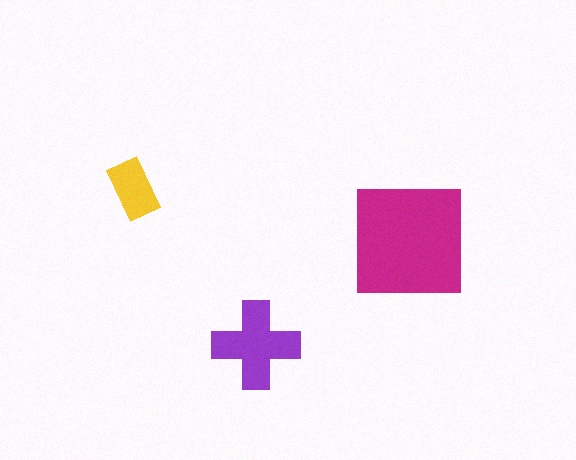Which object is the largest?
The magenta square.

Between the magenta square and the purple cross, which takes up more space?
The magenta square.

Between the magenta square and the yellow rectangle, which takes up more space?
The magenta square.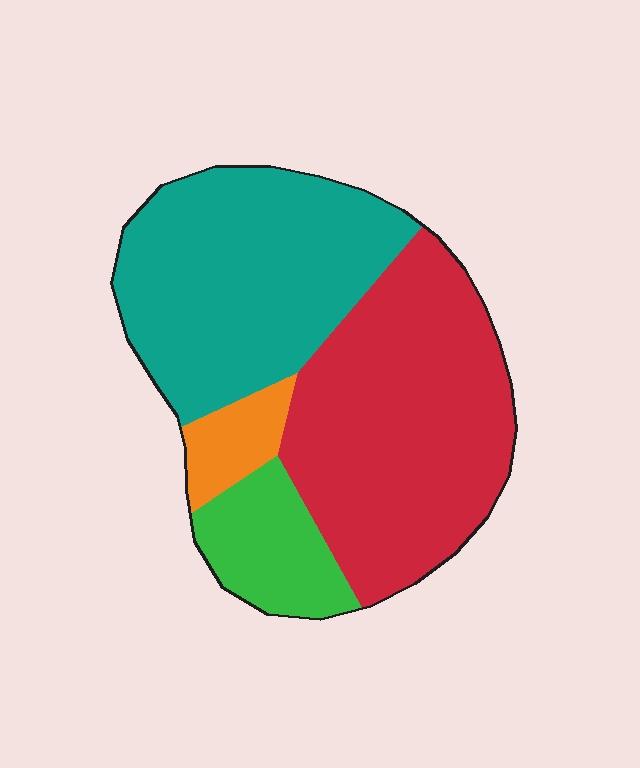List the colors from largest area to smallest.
From largest to smallest: red, teal, green, orange.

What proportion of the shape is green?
Green takes up about one eighth (1/8) of the shape.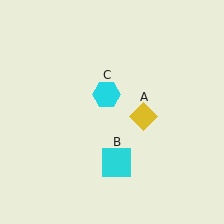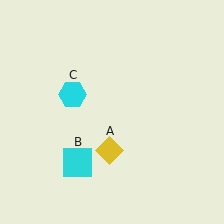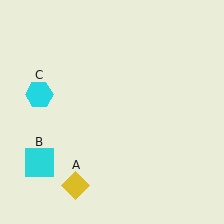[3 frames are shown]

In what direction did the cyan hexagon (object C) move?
The cyan hexagon (object C) moved left.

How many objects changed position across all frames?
3 objects changed position: yellow diamond (object A), cyan square (object B), cyan hexagon (object C).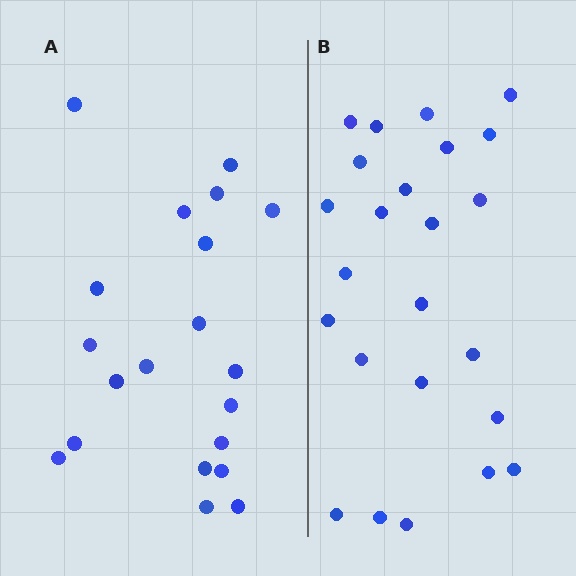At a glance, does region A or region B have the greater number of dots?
Region B (the right region) has more dots.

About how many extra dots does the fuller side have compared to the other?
Region B has about 4 more dots than region A.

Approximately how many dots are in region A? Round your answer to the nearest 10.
About 20 dots.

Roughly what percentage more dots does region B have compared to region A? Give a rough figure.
About 20% more.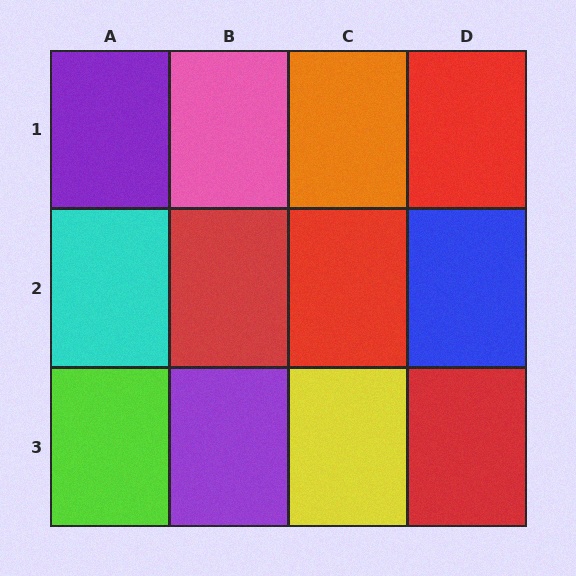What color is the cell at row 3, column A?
Lime.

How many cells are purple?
2 cells are purple.